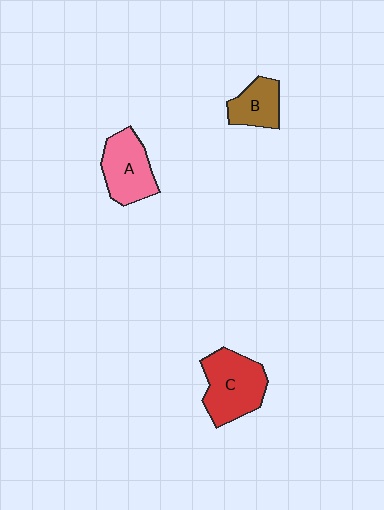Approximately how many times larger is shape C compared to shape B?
Approximately 1.8 times.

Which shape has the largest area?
Shape C (red).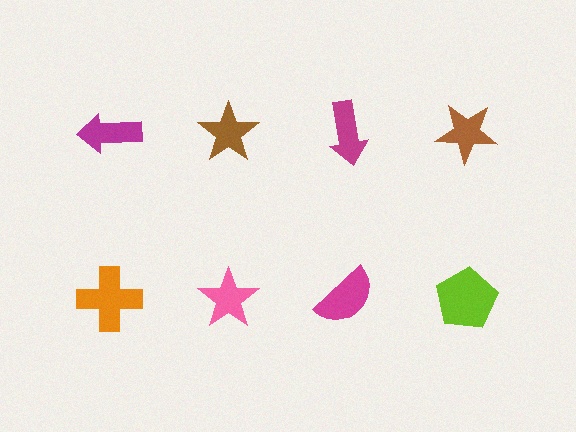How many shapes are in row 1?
4 shapes.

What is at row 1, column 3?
A magenta arrow.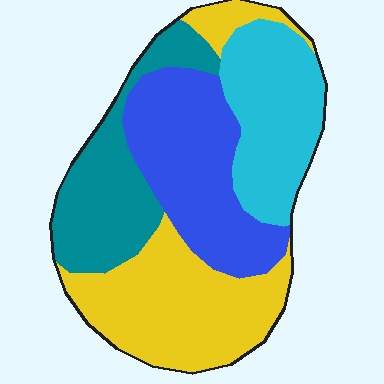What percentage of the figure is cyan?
Cyan takes up about one fifth (1/5) of the figure.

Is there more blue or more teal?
Blue.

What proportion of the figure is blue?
Blue takes up about one quarter (1/4) of the figure.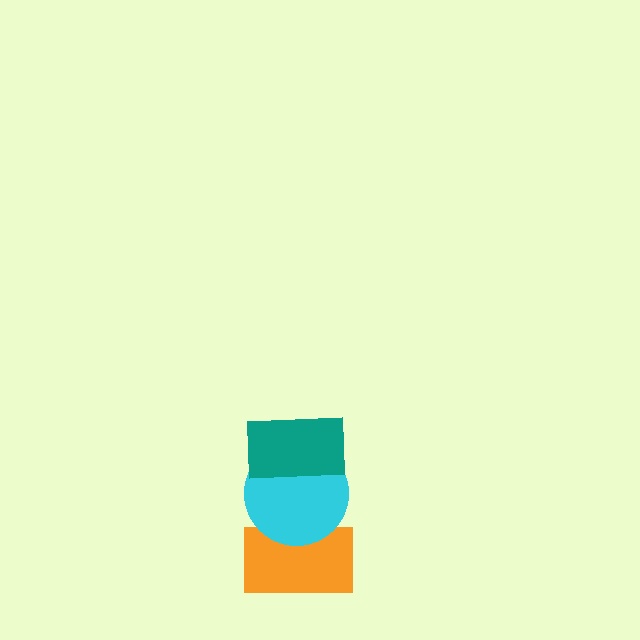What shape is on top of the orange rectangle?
The cyan circle is on top of the orange rectangle.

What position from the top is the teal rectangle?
The teal rectangle is 1st from the top.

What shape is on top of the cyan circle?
The teal rectangle is on top of the cyan circle.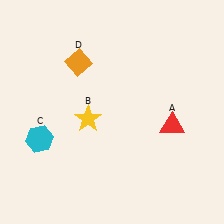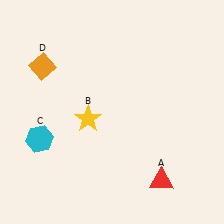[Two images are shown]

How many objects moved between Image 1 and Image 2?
2 objects moved between the two images.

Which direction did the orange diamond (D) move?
The orange diamond (D) moved left.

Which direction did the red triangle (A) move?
The red triangle (A) moved down.